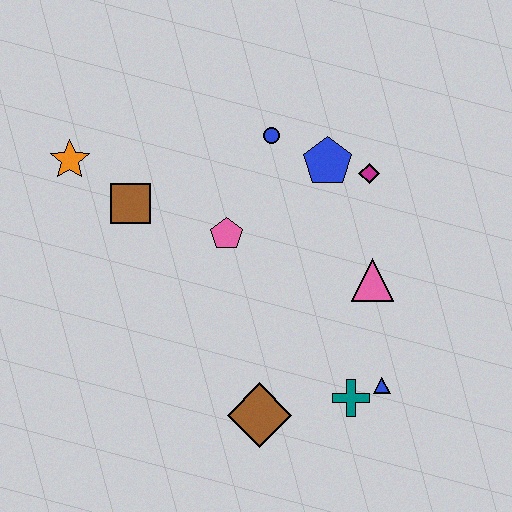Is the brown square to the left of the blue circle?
Yes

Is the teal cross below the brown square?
Yes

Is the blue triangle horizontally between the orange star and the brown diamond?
No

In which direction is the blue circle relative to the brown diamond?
The blue circle is above the brown diamond.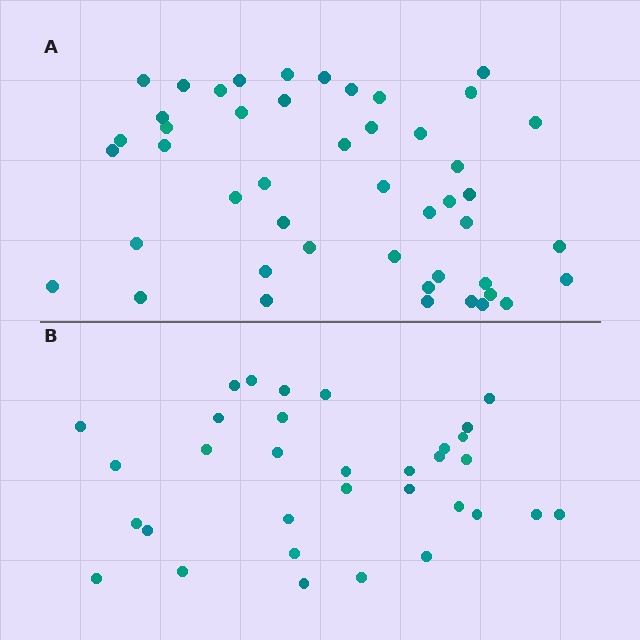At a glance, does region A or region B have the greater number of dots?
Region A (the top region) has more dots.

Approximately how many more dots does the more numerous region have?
Region A has approximately 15 more dots than region B.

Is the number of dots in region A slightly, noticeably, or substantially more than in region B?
Region A has noticeably more, but not dramatically so. The ratio is roughly 1.4 to 1.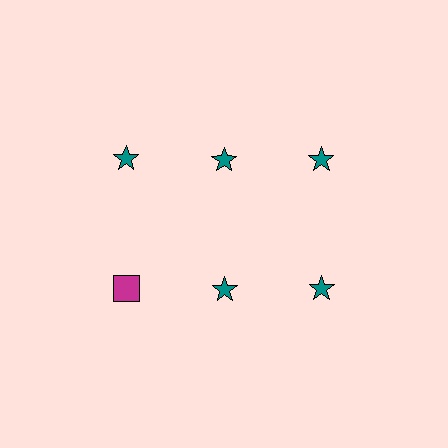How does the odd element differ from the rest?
It differs in both color (magenta instead of teal) and shape (square instead of star).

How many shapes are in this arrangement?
There are 6 shapes arranged in a grid pattern.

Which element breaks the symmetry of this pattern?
The magenta square in the second row, leftmost column breaks the symmetry. All other shapes are teal stars.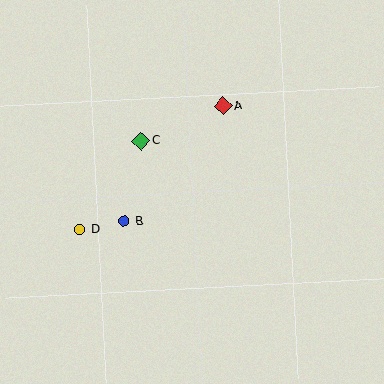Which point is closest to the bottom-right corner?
Point B is closest to the bottom-right corner.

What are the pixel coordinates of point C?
Point C is at (141, 141).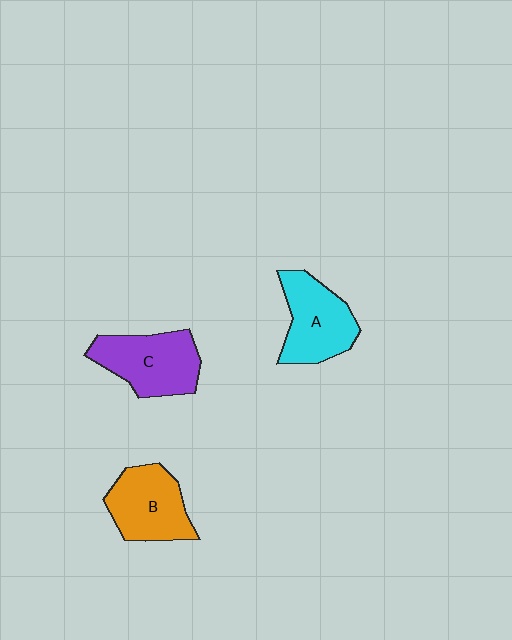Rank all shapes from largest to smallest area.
From largest to smallest: C (purple), A (cyan), B (orange).